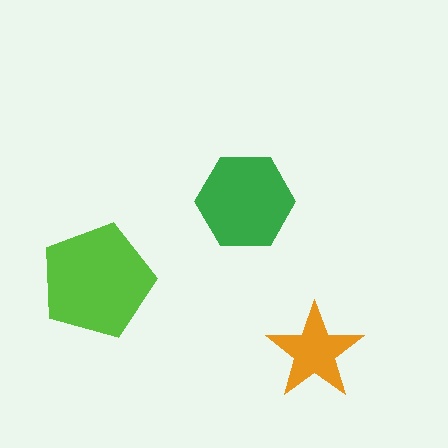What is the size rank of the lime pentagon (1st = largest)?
1st.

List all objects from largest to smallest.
The lime pentagon, the green hexagon, the orange star.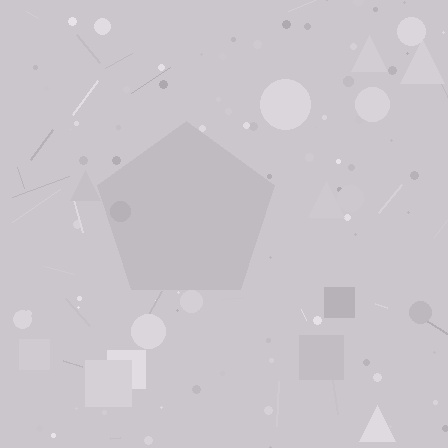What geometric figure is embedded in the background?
A pentagon is embedded in the background.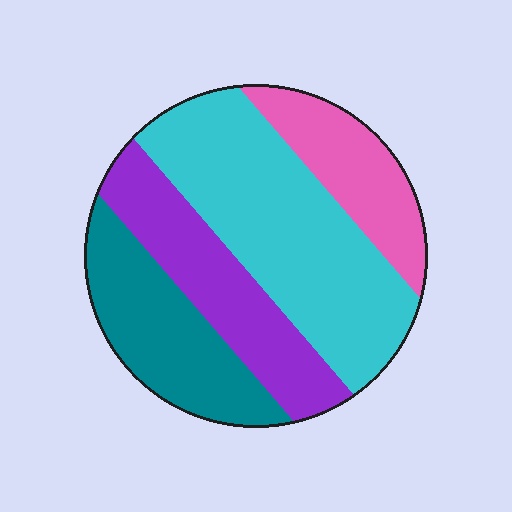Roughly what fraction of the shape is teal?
Teal covers 22% of the shape.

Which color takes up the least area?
Pink, at roughly 15%.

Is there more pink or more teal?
Teal.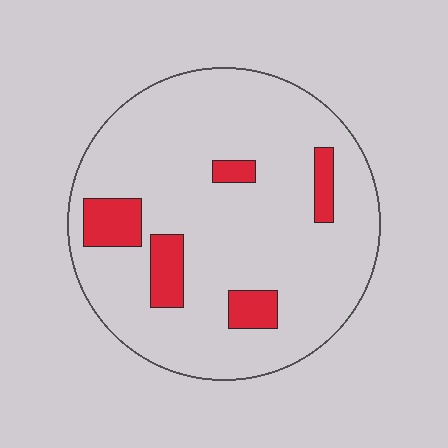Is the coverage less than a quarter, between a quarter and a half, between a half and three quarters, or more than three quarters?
Less than a quarter.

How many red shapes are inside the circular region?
5.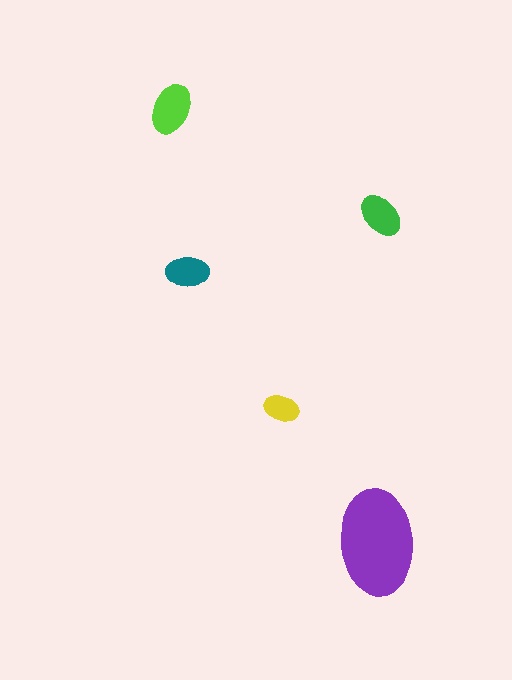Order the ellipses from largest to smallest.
the purple one, the lime one, the green one, the teal one, the yellow one.